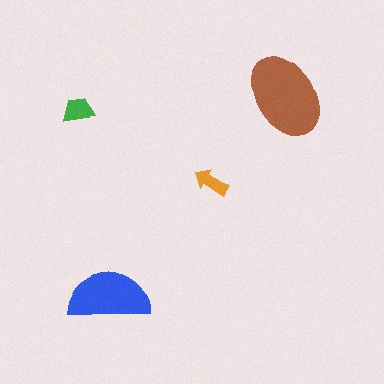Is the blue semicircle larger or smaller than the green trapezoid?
Larger.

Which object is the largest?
The brown ellipse.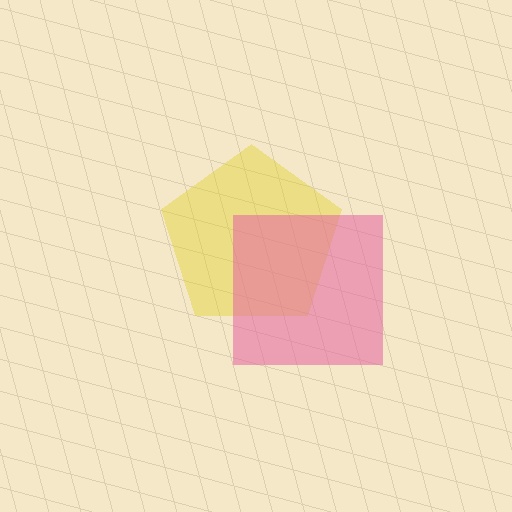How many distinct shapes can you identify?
There are 2 distinct shapes: a yellow pentagon, a pink square.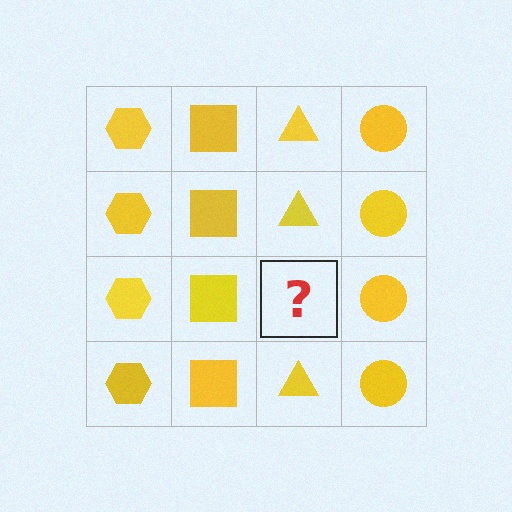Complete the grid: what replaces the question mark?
The question mark should be replaced with a yellow triangle.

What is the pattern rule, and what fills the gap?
The rule is that each column has a consistent shape. The gap should be filled with a yellow triangle.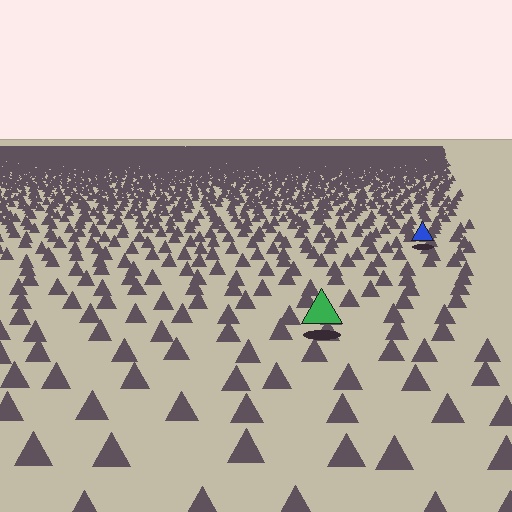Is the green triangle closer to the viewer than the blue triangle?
Yes. The green triangle is closer — you can tell from the texture gradient: the ground texture is coarser near it.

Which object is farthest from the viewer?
The blue triangle is farthest from the viewer. It appears smaller and the ground texture around it is denser.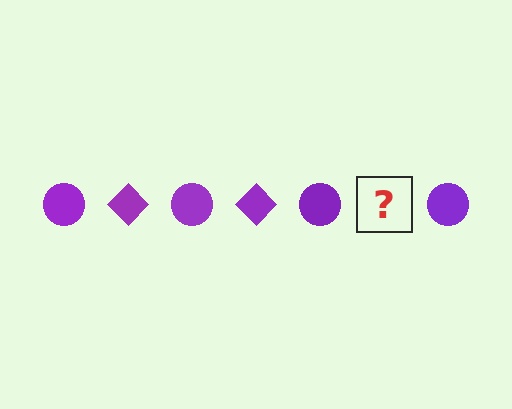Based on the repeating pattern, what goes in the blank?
The blank should be a purple diamond.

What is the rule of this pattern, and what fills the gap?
The rule is that the pattern cycles through circle, diamond shapes in purple. The gap should be filled with a purple diamond.